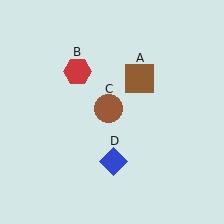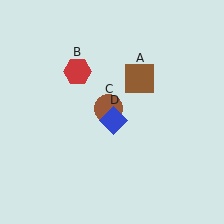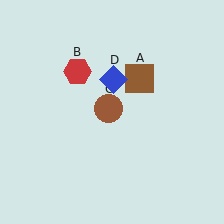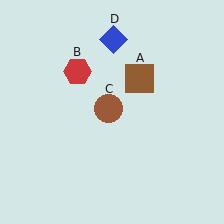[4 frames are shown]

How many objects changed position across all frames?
1 object changed position: blue diamond (object D).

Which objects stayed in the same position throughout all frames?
Brown square (object A) and red hexagon (object B) and brown circle (object C) remained stationary.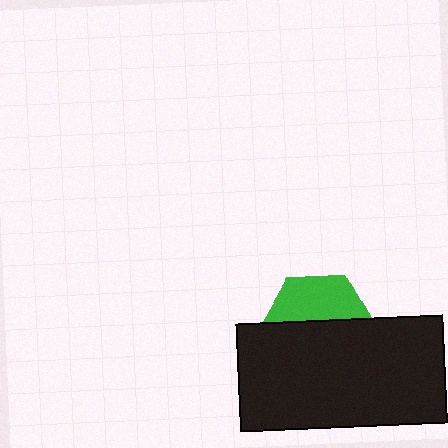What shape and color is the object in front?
The object in front is a black rectangle.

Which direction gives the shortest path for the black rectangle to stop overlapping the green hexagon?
Moving down gives the shortest separation.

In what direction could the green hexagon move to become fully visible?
The green hexagon could move up. That would shift it out from behind the black rectangle entirely.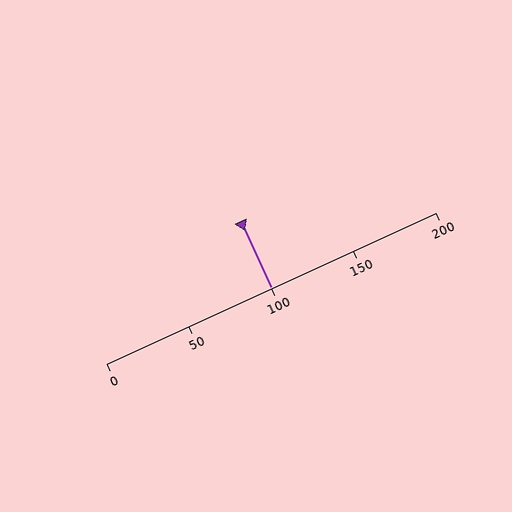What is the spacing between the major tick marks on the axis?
The major ticks are spaced 50 apart.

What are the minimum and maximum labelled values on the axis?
The axis runs from 0 to 200.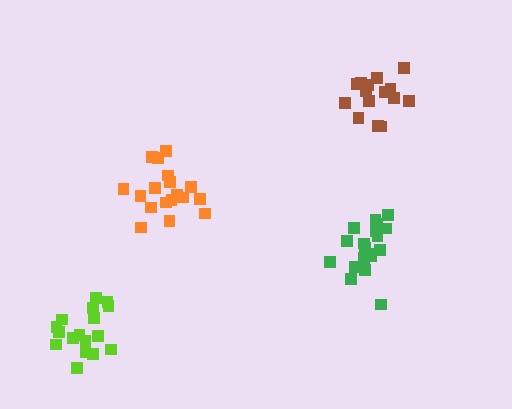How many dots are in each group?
Group 1: 18 dots, Group 2: 17 dots, Group 3: 19 dots, Group 4: 15 dots (69 total).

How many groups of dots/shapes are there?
There are 4 groups.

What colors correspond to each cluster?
The clusters are colored: orange, lime, green, brown.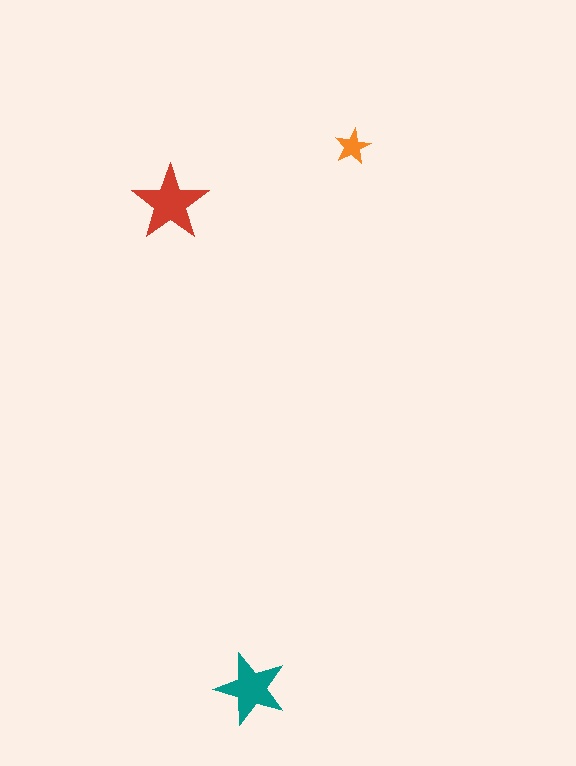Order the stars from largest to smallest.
the red one, the teal one, the orange one.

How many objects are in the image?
There are 3 objects in the image.